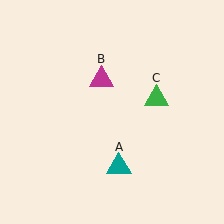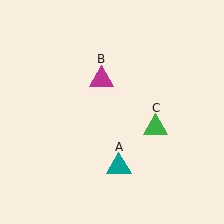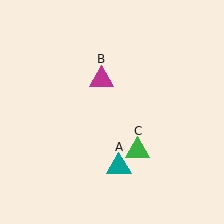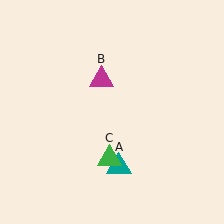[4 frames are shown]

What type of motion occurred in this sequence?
The green triangle (object C) rotated clockwise around the center of the scene.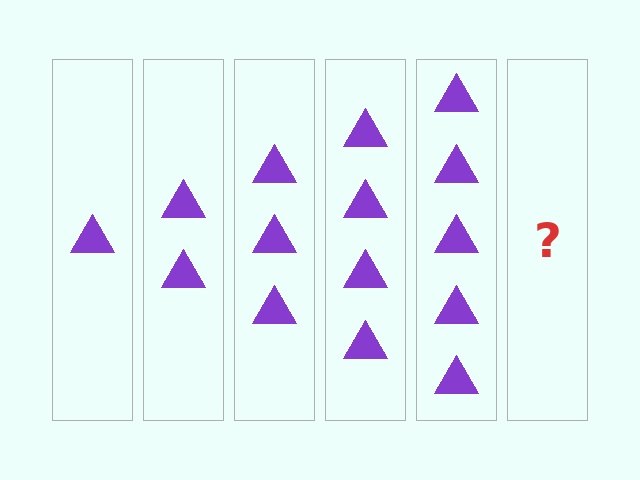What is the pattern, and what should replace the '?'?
The pattern is that each step adds one more triangle. The '?' should be 6 triangles.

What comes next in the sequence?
The next element should be 6 triangles.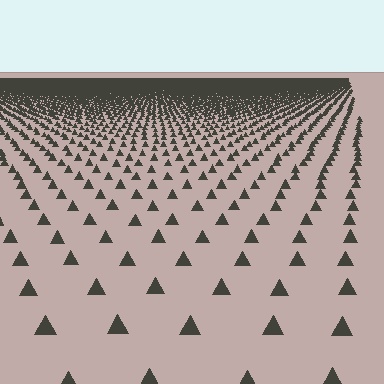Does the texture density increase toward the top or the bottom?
Density increases toward the top.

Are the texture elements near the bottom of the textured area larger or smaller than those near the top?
Larger. Near the bottom, elements are closer to the viewer and appear at a bigger on-screen size.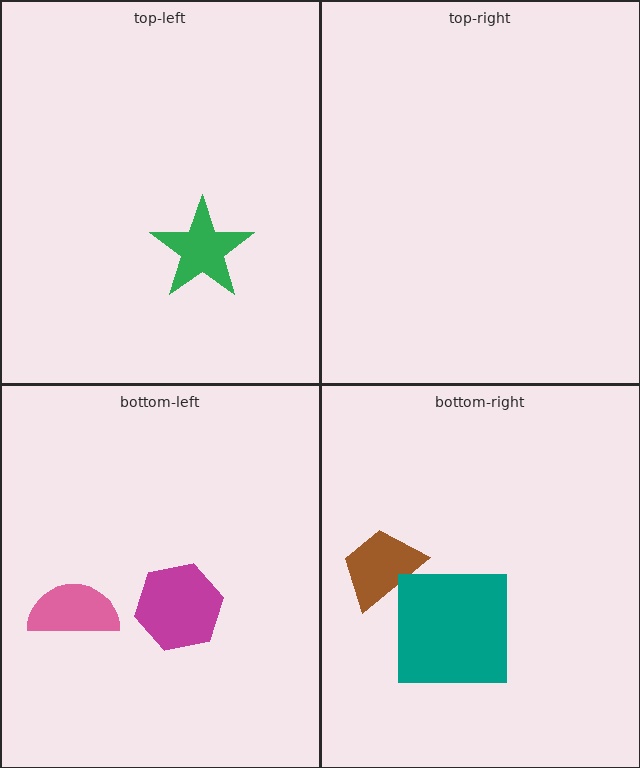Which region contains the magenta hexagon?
The bottom-left region.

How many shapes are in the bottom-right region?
2.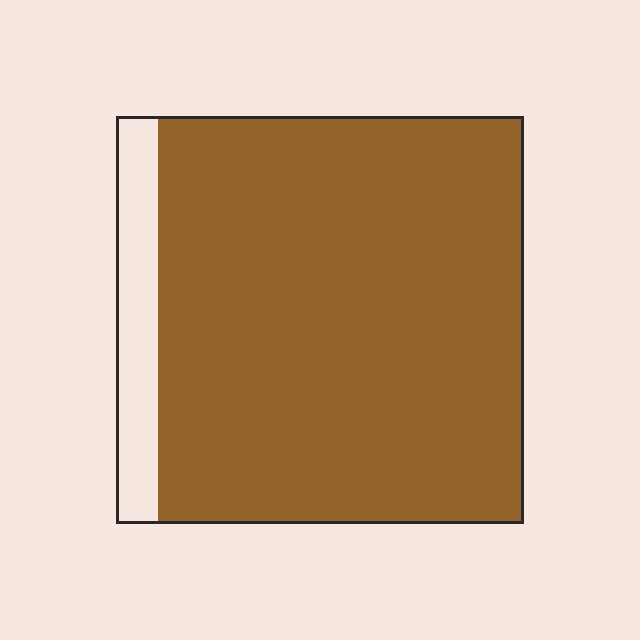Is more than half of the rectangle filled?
Yes.